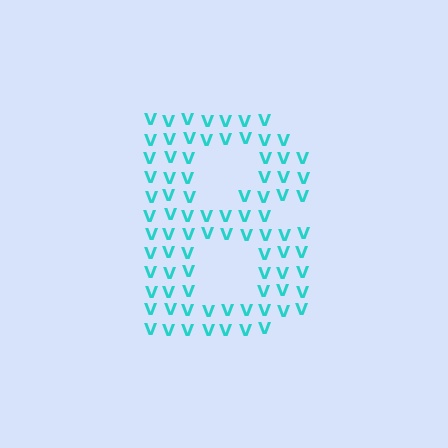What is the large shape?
The large shape is the letter B.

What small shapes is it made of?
It is made of small letter V's.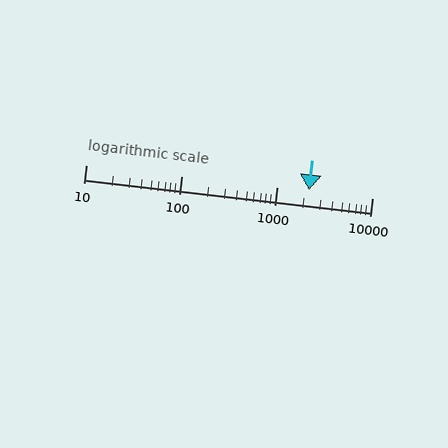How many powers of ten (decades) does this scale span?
The scale spans 3 decades, from 10 to 10000.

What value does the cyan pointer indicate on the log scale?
The pointer indicates approximately 2200.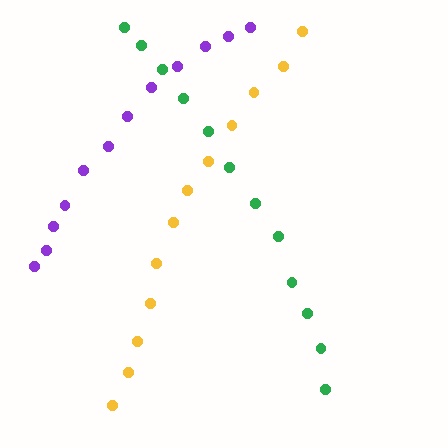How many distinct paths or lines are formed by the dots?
There are 3 distinct paths.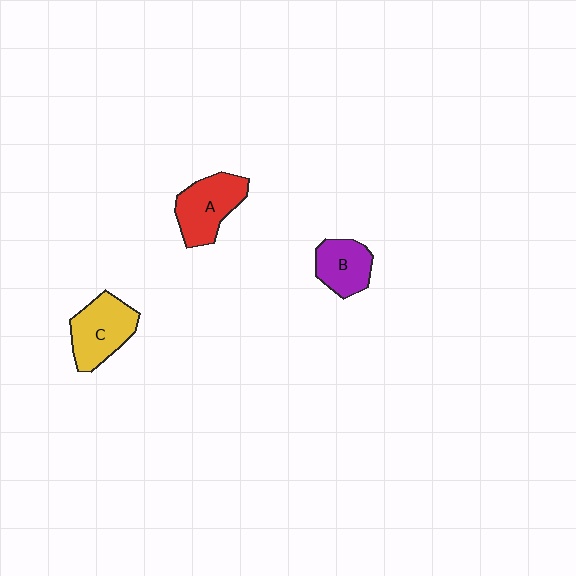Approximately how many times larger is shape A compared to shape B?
Approximately 1.3 times.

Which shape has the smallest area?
Shape B (purple).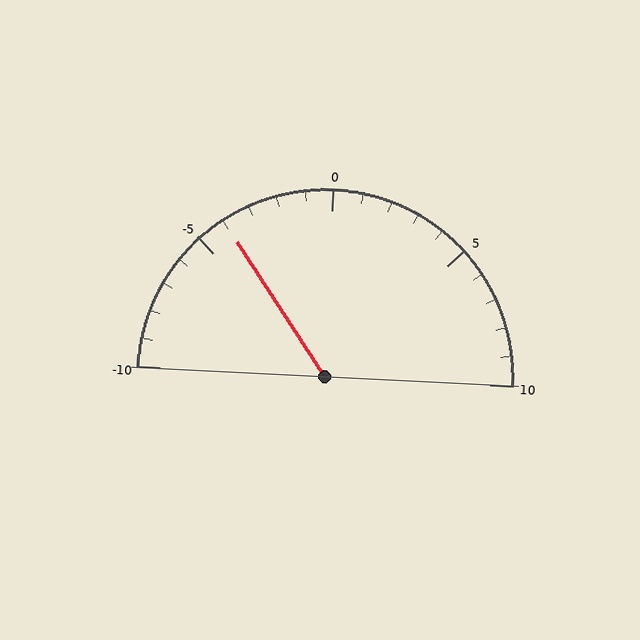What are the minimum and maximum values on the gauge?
The gauge ranges from -10 to 10.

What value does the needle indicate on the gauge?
The needle indicates approximately -4.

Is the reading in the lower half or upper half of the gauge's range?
The reading is in the lower half of the range (-10 to 10).